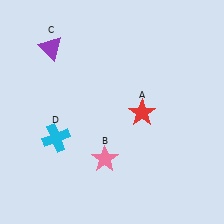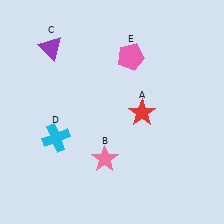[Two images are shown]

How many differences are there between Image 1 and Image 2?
There is 1 difference between the two images.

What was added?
A pink pentagon (E) was added in Image 2.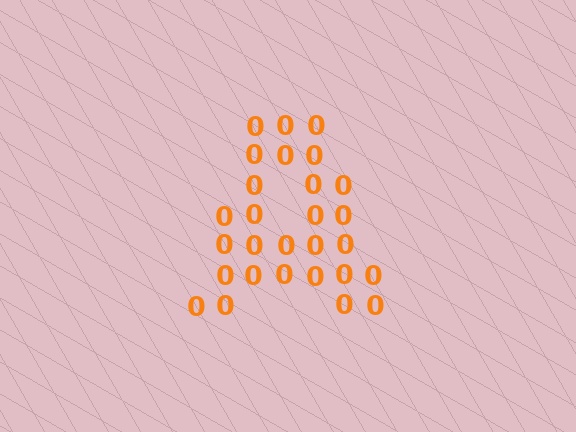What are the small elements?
The small elements are digit 0's.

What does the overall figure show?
The overall figure shows the letter A.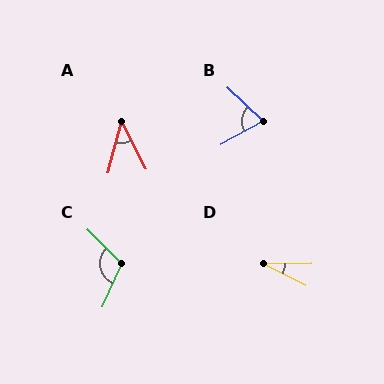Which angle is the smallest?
D, at approximately 27 degrees.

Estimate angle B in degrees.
Approximately 72 degrees.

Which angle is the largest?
C, at approximately 110 degrees.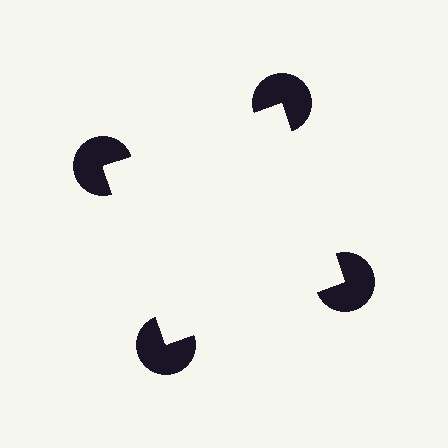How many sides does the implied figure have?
4 sides.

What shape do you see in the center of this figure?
An illusory square — its edges are inferred from the aligned wedge cuts in the pac-man discs, not physically drawn.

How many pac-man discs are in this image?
There are 4 — one at each vertex of the illusory square.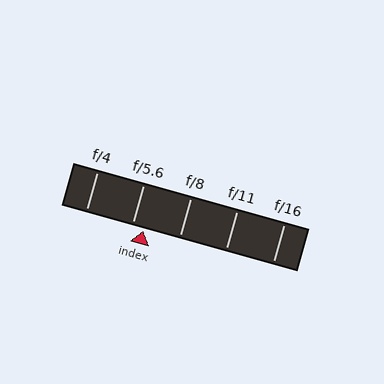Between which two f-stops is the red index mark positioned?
The index mark is between f/5.6 and f/8.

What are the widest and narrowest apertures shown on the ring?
The widest aperture shown is f/4 and the narrowest is f/16.